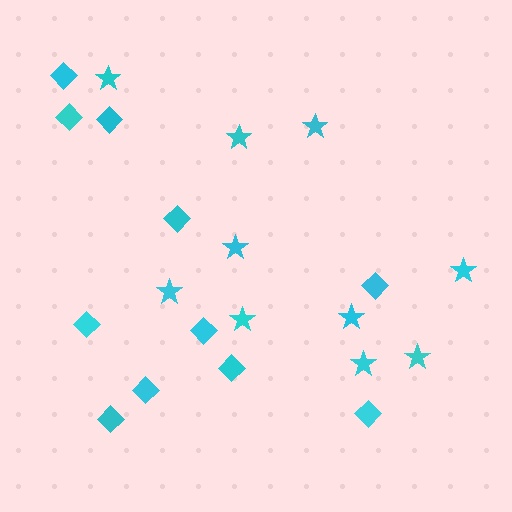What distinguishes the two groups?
There are 2 groups: one group of diamonds (11) and one group of stars (10).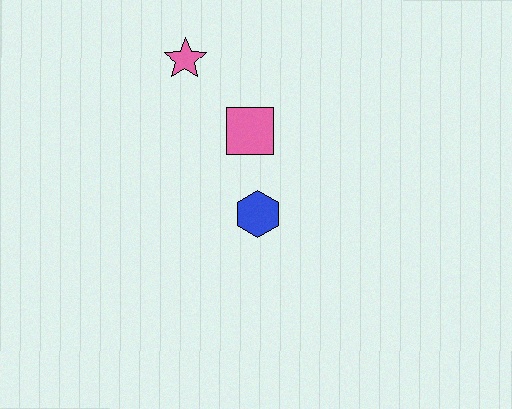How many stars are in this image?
There is 1 star.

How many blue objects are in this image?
There is 1 blue object.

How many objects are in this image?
There are 3 objects.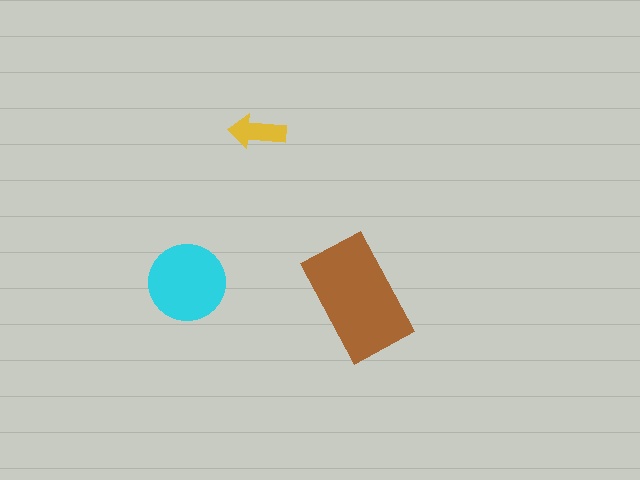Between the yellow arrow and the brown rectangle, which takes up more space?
The brown rectangle.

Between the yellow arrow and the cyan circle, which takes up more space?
The cyan circle.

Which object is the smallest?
The yellow arrow.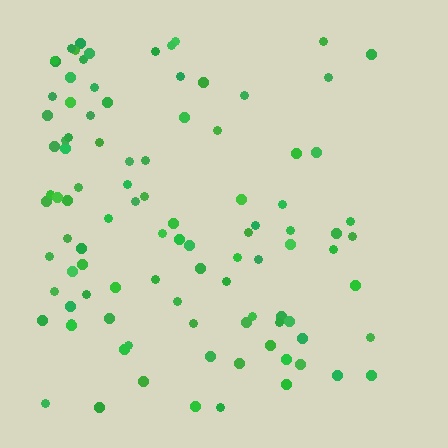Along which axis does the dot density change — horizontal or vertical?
Horizontal.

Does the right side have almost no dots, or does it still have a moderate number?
Still a moderate number, just noticeably fewer than the left.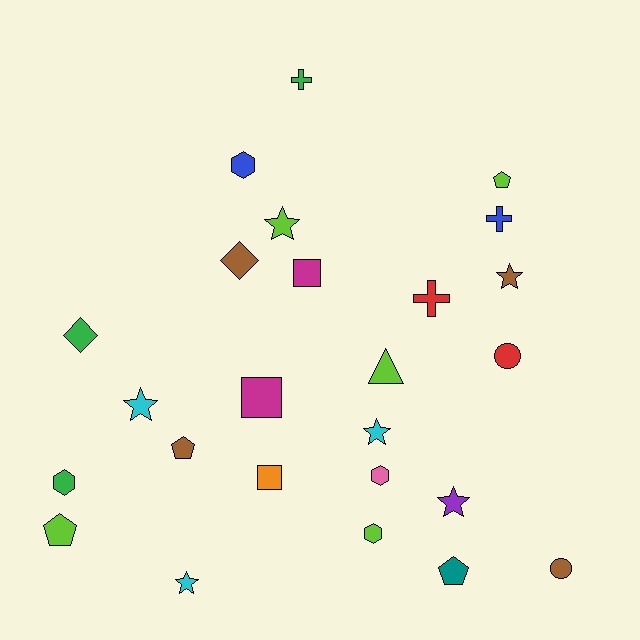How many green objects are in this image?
There are 3 green objects.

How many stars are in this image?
There are 6 stars.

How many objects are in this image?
There are 25 objects.